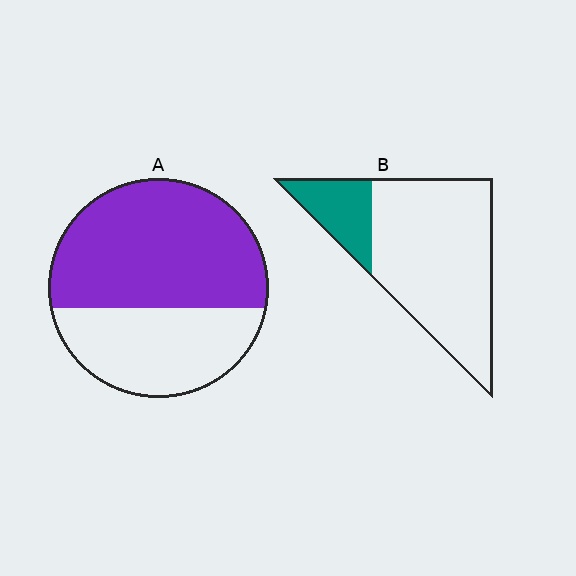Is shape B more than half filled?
No.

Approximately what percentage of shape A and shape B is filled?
A is approximately 60% and B is approximately 20%.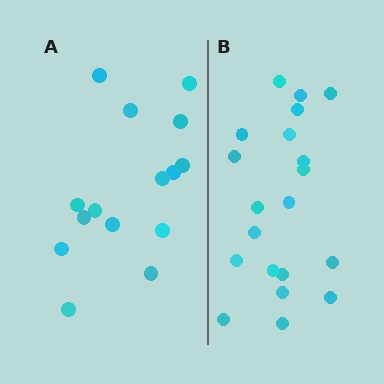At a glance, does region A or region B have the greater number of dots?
Region B (the right region) has more dots.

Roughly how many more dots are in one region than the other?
Region B has about 5 more dots than region A.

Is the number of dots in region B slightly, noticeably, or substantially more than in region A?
Region B has noticeably more, but not dramatically so. The ratio is roughly 1.3 to 1.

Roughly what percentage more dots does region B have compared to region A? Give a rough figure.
About 35% more.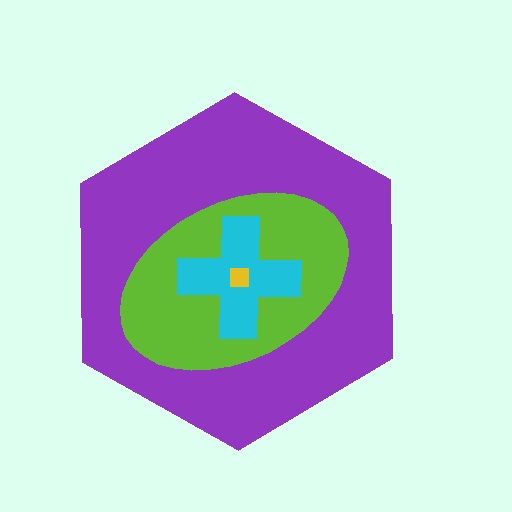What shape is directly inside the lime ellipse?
The cyan cross.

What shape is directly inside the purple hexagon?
The lime ellipse.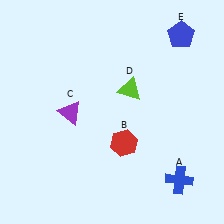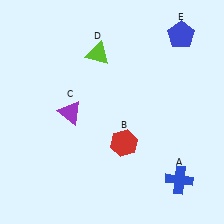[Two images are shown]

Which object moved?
The lime triangle (D) moved up.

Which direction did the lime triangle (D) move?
The lime triangle (D) moved up.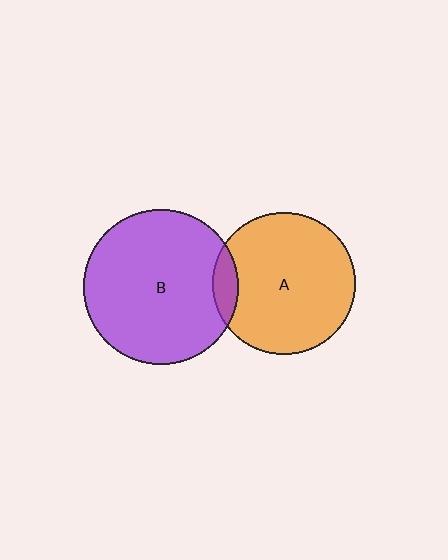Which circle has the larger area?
Circle B (purple).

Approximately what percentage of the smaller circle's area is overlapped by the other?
Approximately 10%.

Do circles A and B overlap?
Yes.